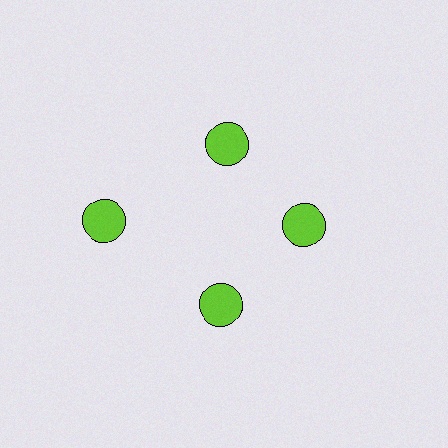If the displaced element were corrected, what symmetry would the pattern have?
It would have 4-fold rotational symmetry — the pattern would map onto itself every 90 degrees.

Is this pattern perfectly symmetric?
No. The 4 lime circles are arranged in a ring, but one element near the 9 o'clock position is pushed outward from the center, breaking the 4-fold rotational symmetry.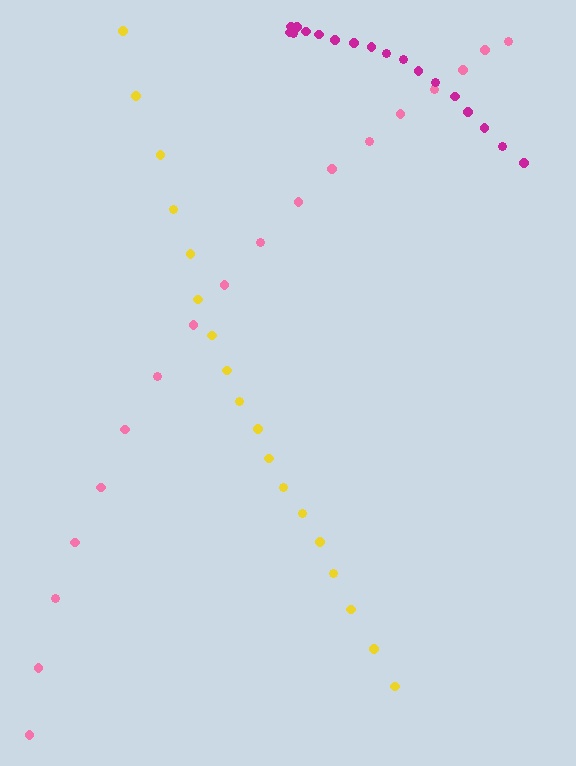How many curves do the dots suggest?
There are 3 distinct paths.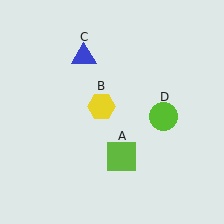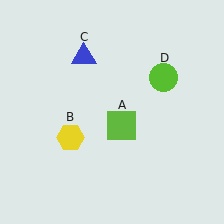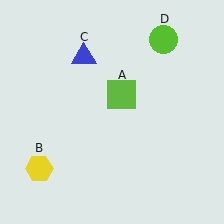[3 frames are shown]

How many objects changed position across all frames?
3 objects changed position: lime square (object A), yellow hexagon (object B), lime circle (object D).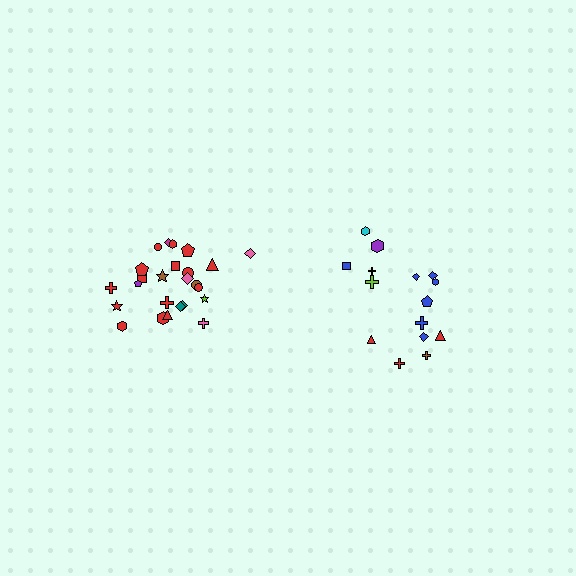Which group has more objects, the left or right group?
The left group.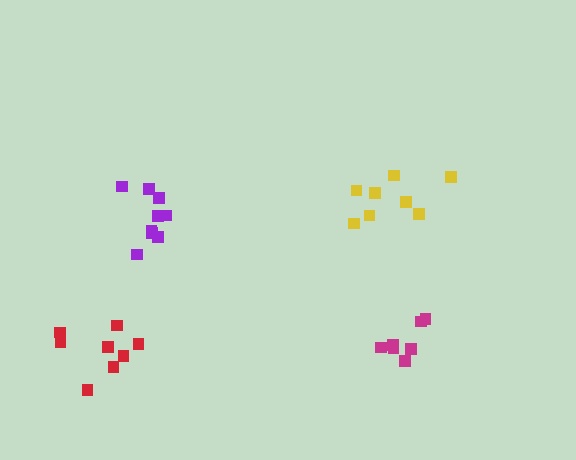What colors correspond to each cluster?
The clusters are colored: yellow, purple, red, magenta.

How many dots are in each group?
Group 1: 8 dots, Group 2: 9 dots, Group 3: 8 dots, Group 4: 7 dots (32 total).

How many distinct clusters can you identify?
There are 4 distinct clusters.